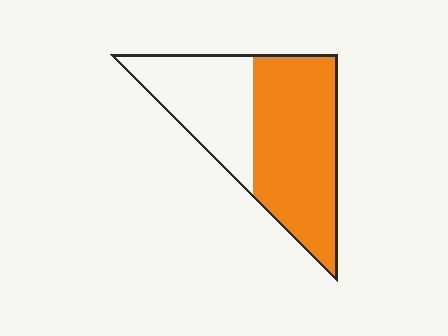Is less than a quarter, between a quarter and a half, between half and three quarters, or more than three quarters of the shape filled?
Between half and three quarters.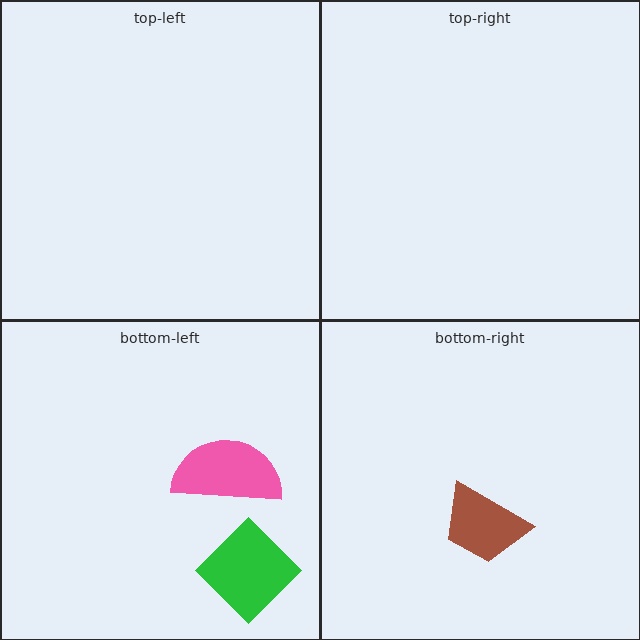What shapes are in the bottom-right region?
The brown trapezoid.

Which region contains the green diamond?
The bottom-left region.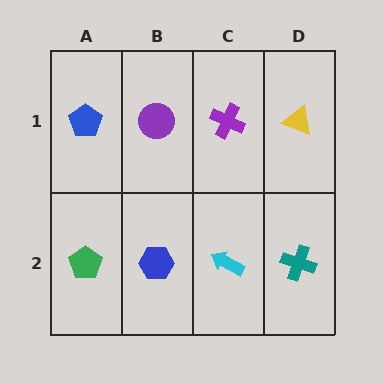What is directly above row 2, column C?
A purple cross.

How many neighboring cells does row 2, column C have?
3.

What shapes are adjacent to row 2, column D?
A yellow triangle (row 1, column D), a cyan arrow (row 2, column C).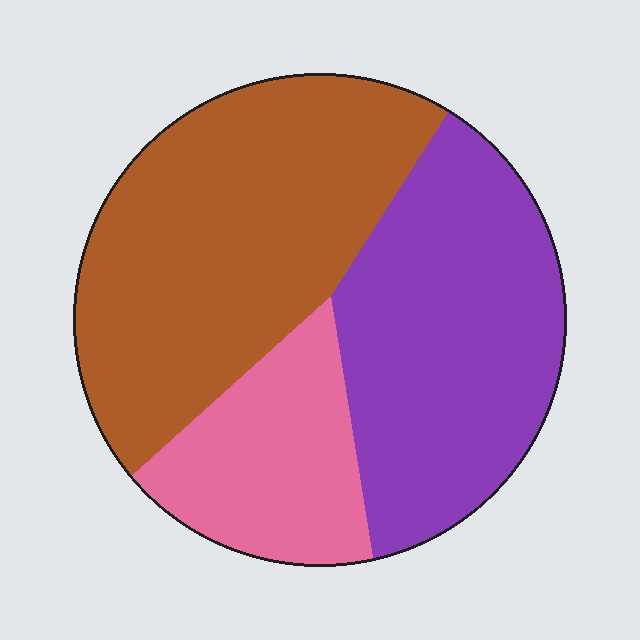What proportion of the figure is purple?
Purple takes up about three eighths (3/8) of the figure.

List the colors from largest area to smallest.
From largest to smallest: brown, purple, pink.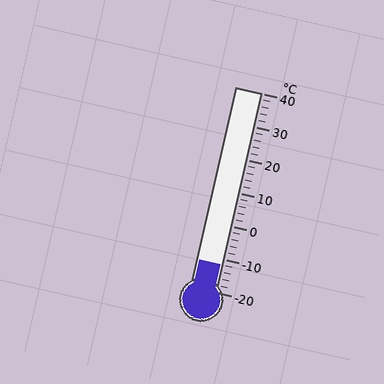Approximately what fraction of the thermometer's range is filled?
The thermometer is filled to approximately 15% of its range.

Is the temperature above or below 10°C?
The temperature is below 10°C.